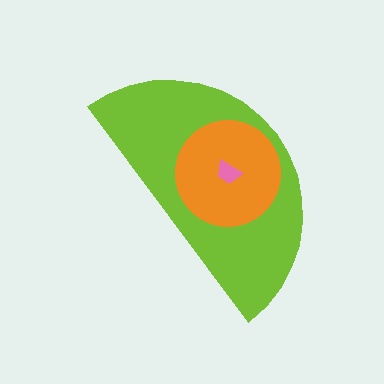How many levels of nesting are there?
3.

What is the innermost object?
The pink trapezoid.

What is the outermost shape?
The lime semicircle.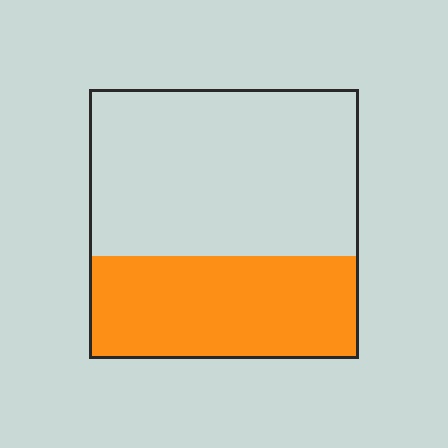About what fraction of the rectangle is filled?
About three eighths (3/8).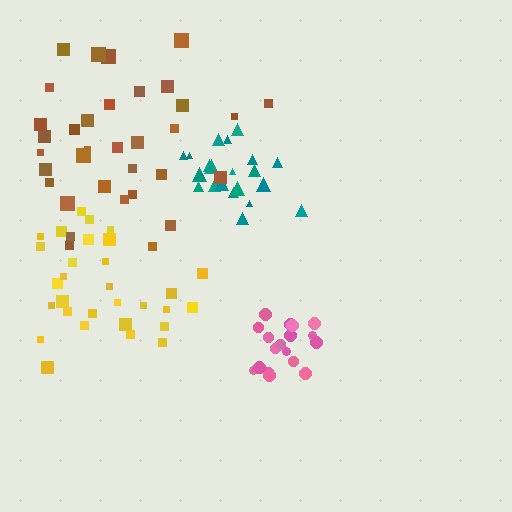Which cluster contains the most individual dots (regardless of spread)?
Brown (34).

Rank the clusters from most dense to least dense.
pink, teal, yellow, brown.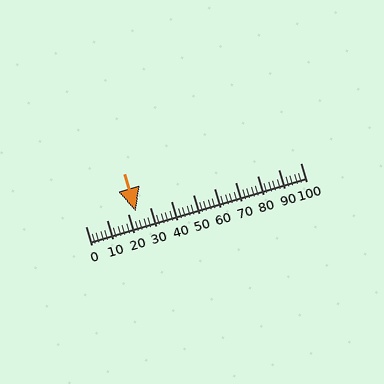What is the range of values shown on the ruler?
The ruler shows values from 0 to 100.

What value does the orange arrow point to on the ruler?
The orange arrow points to approximately 24.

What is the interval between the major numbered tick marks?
The major tick marks are spaced 10 units apart.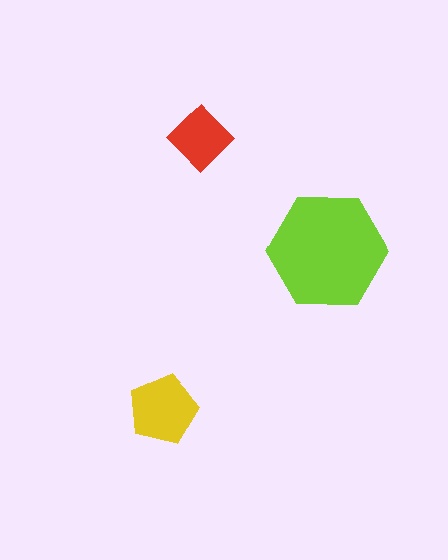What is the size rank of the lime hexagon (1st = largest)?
1st.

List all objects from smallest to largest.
The red diamond, the yellow pentagon, the lime hexagon.